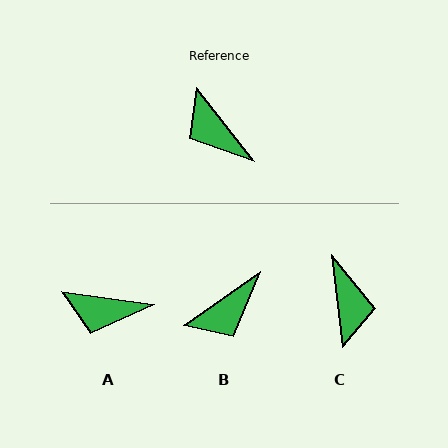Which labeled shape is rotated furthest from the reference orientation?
C, about 149 degrees away.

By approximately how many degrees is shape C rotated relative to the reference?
Approximately 149 degrees counter-clockwise.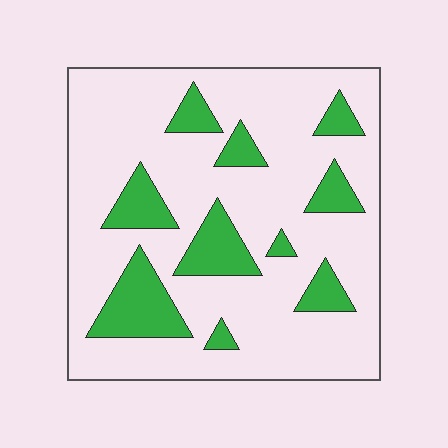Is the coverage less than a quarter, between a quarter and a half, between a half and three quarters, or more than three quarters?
Less than a quarter.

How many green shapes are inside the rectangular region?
10.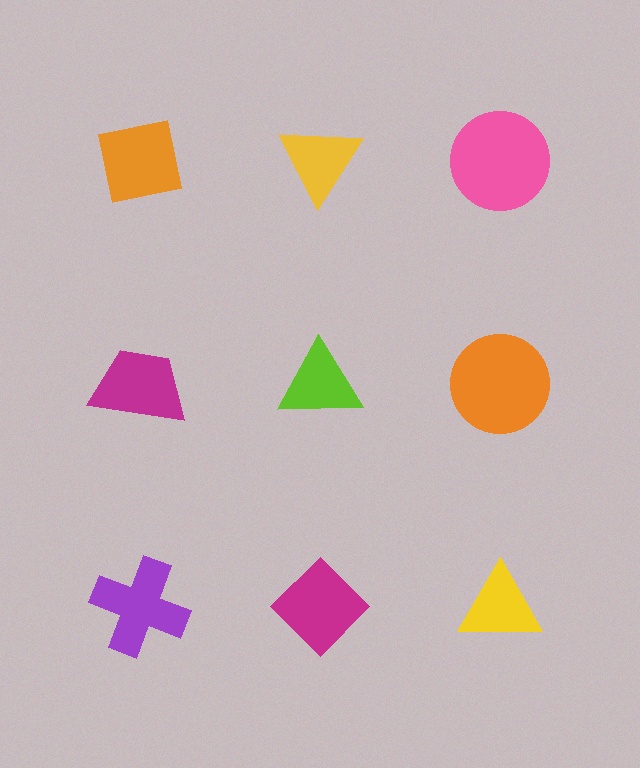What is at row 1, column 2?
A yellow triangle.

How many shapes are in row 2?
3 shapes.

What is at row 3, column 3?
A yellow triangle.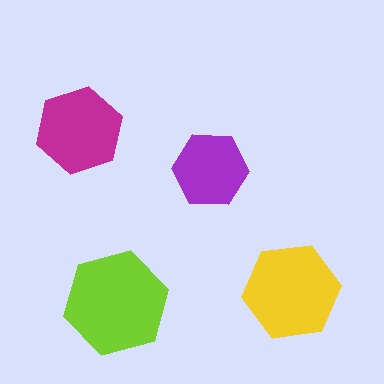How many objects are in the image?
There are 4 objects in the image.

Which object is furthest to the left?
The magenta hexagon is leftmost.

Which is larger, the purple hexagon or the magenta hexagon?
The magenta one.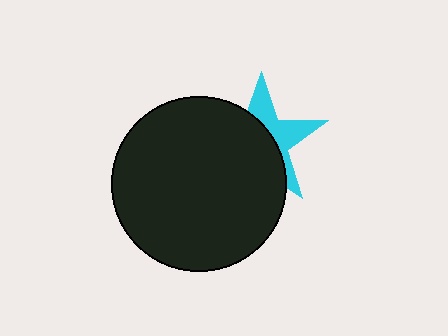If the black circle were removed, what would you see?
You would see the complete cyan star.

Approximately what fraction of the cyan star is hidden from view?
Roughly 61% of the cyan star is hidden behind the black circle.